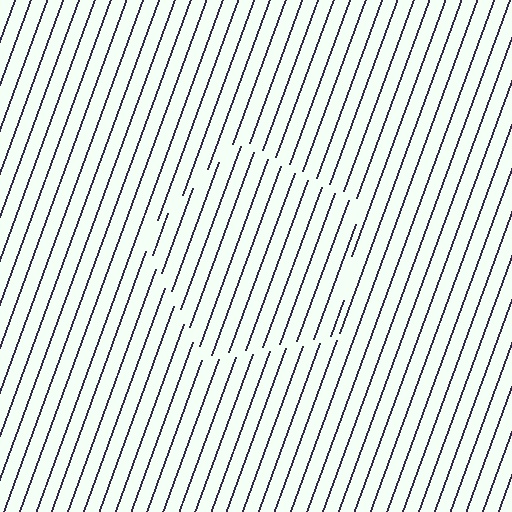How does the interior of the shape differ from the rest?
The interior of the shape contains the same grating, shifted by half a period — the contour is defined by the phase discontinuity where line-ends from the inner and outer gratings abut.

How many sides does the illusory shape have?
5 sides — the line-ends trace a pentagon.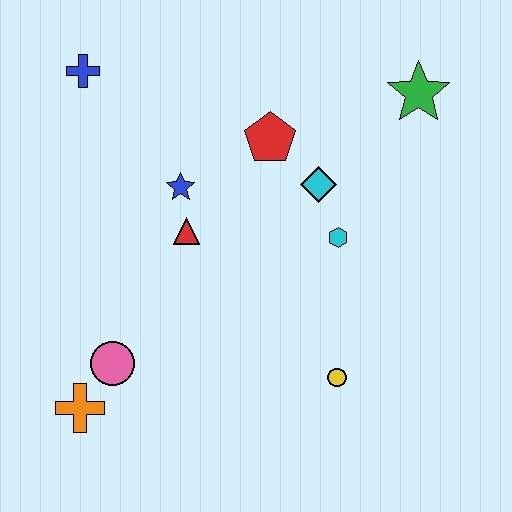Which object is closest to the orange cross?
The pink circle is closest to the orange cross.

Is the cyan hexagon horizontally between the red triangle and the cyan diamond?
No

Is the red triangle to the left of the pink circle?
No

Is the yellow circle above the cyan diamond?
No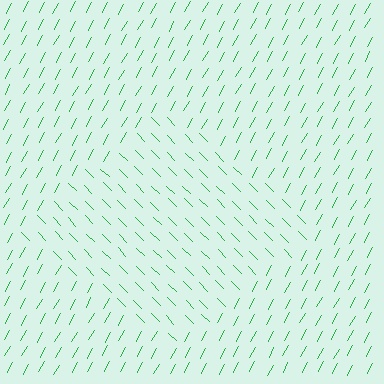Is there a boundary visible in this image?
Yes, there is a texture boundary formed by a change in line orientation.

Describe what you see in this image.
The image is filled with small green line segments. A diamond region in the image has lines oriented differently from the surrounding lines, creating a visible texture boundary.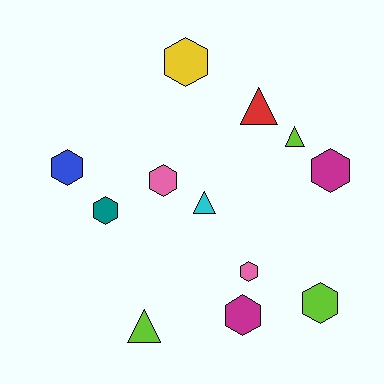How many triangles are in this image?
There are 4 triangles.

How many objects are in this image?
There are 12 objects.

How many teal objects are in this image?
There is 1 teal object.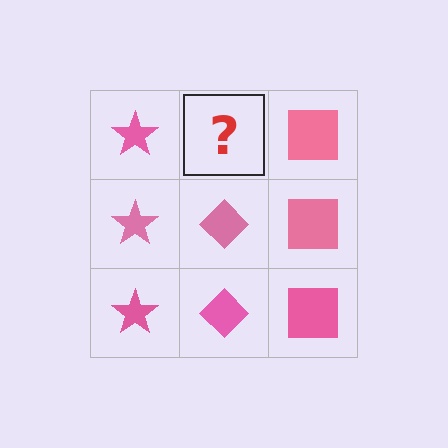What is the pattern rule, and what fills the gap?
The rule is that each column has a consistent shape. The gap should be filled with a pink diamond.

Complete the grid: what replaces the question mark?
The question mark should be replaced with a pink diamond.